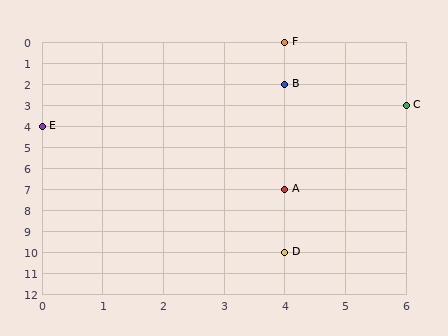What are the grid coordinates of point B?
Point B is at grid coordinates (4, 2).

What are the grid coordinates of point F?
Point F is at grid coordinates (4, 0).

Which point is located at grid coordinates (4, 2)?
Point B is at (4, 2).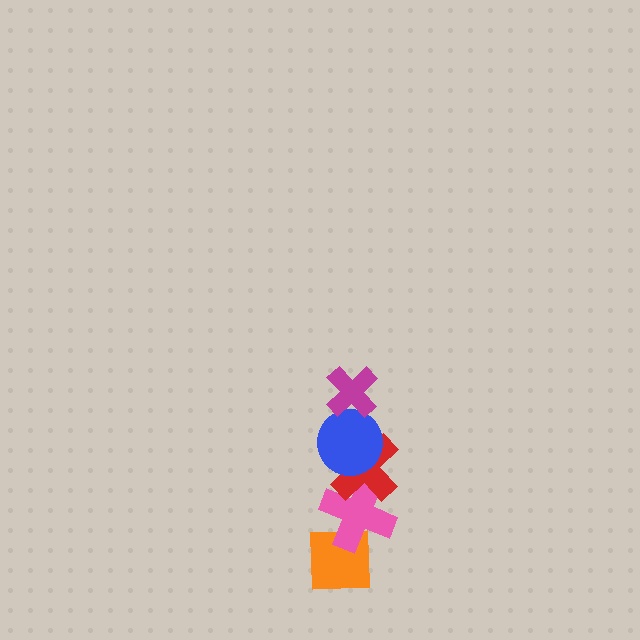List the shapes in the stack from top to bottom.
From top to bottom: the magenta cross, the blue circle, the red cross, the pink cross, the orange square.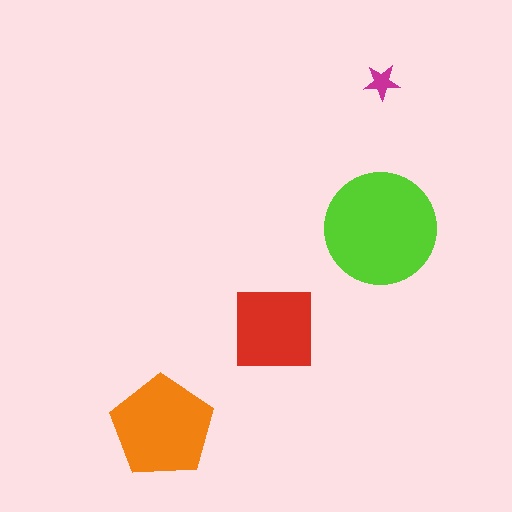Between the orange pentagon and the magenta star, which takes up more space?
The orange pentagon.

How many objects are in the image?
There are 4 objects in the image.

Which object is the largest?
The lime circle.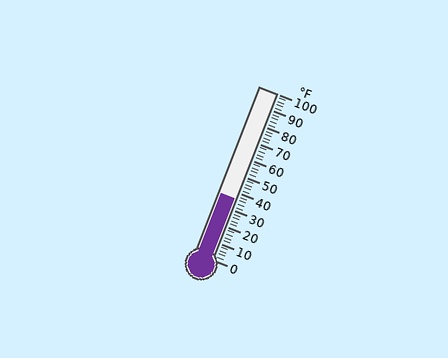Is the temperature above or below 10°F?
The temperature is above 10°F.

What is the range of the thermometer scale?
The thermometer scale ranges from 0°F to 100°F.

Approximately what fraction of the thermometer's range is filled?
The thermometer is filled to approximately 35% of its range.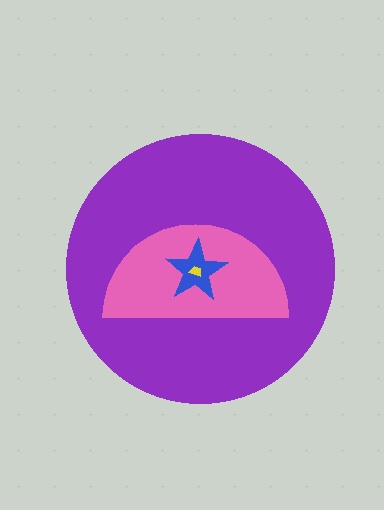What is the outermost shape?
The purple circle.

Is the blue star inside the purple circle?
Yes.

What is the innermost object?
The yellow trapezoid.